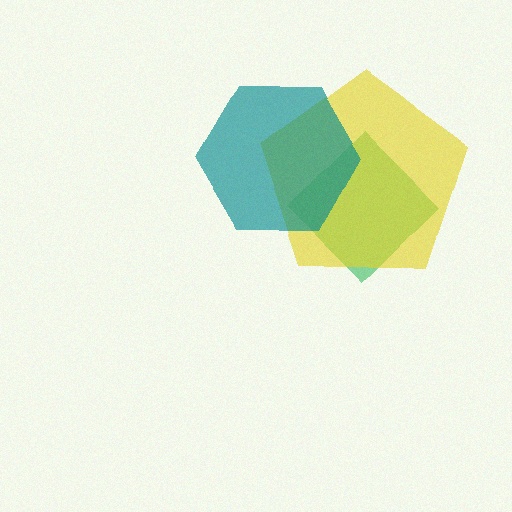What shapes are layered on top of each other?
The layered shapes are: a green diamond, a yellow pentagon, a teal hexagon.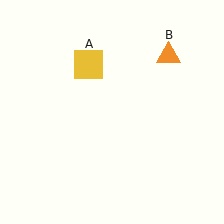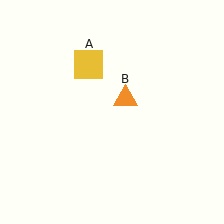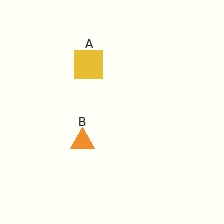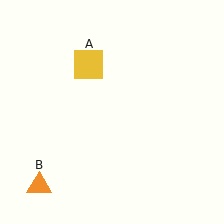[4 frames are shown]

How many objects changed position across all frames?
1 object changed position: orange triangle (object B).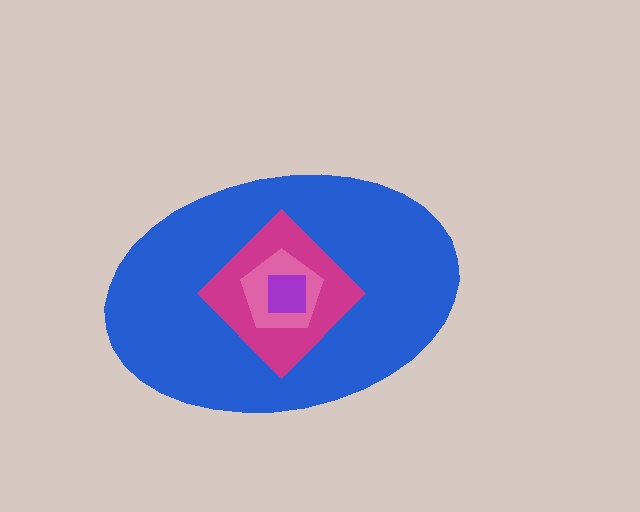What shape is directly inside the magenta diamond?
The pink pentagon.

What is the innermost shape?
The purple square.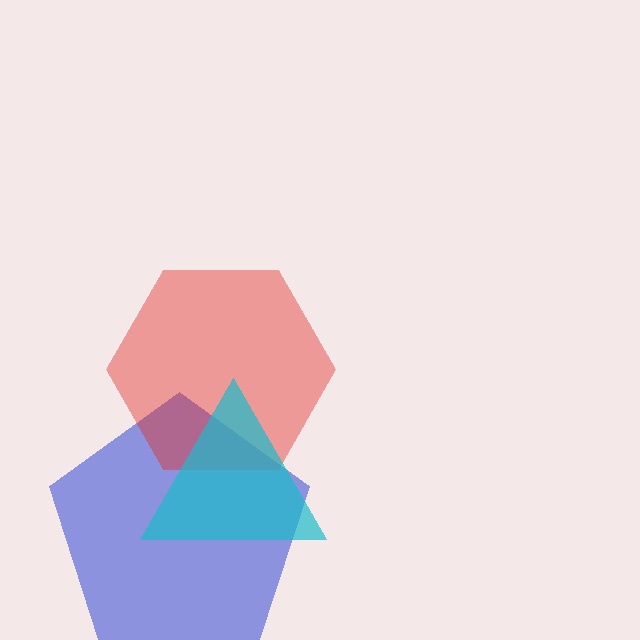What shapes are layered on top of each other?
The layered shapes are: a blue pentagon, a red hexagon, a cyan triangle.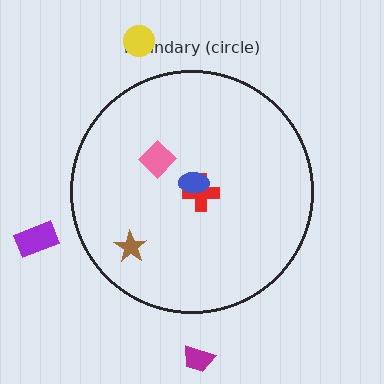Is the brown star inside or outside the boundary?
Inside.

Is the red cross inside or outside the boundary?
Inside.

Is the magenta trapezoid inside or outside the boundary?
Outside.